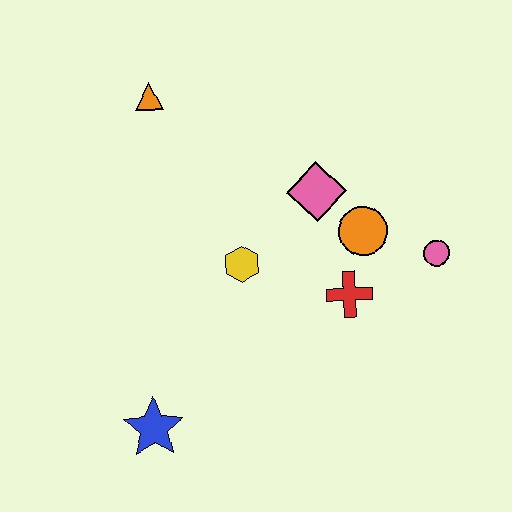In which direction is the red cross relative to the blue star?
The red cross is to the right of the blue star.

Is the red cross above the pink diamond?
No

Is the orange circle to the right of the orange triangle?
Yes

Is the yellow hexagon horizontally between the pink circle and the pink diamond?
No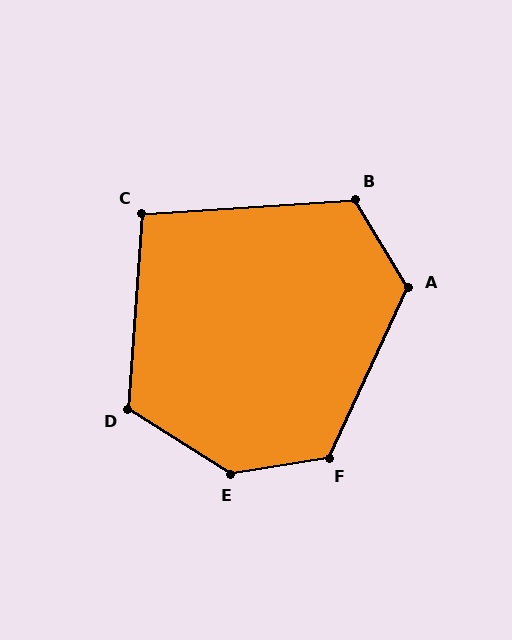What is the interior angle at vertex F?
Approximately 124 degrees (obtuse).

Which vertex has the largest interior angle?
E, at approximately 138 degrees.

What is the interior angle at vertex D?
Approximately 118 degrees (obtuse).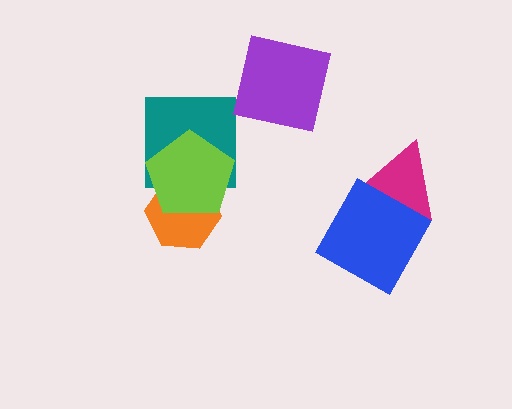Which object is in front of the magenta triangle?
The blue square is in front of the magenta triangle.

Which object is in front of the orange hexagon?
The lime pentagon is in front of the orange hexagon.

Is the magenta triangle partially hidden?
Yes, it is partially covered by another shape.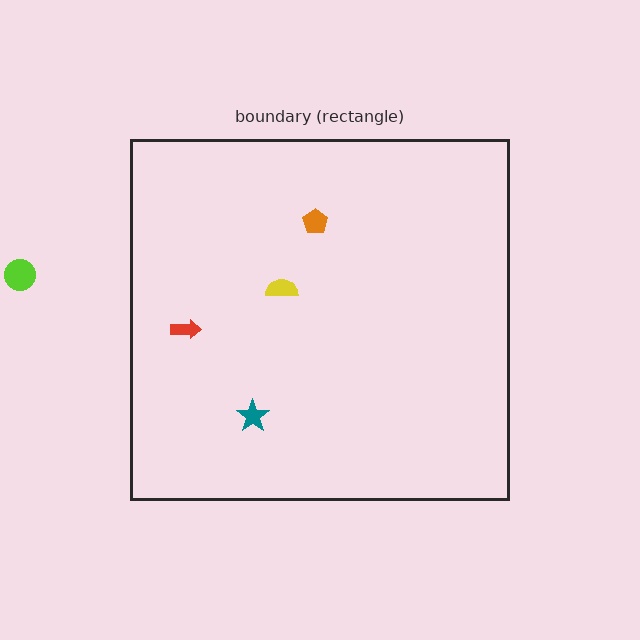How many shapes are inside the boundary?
4 inside, 1 outside.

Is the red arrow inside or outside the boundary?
Inside.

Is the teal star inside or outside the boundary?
Inside.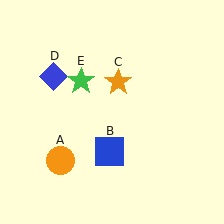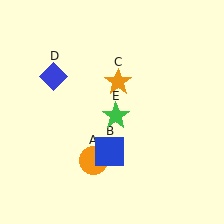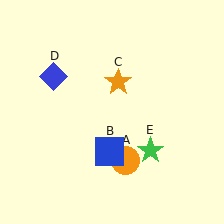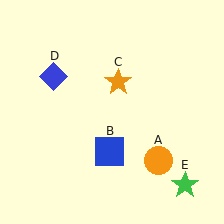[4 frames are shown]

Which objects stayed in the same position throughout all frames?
Blue square (object B) and orange star (object C) and blue diamond (object D) remained stationary.